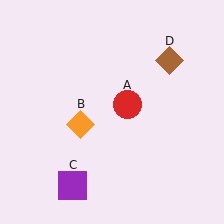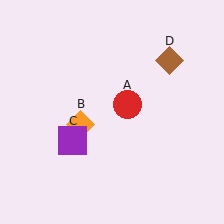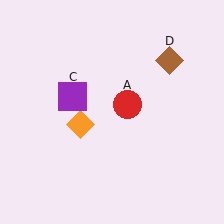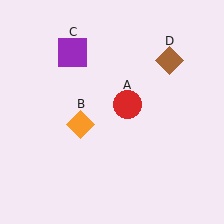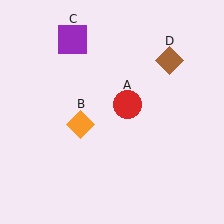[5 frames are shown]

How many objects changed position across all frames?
1 object changed position: purple square (object C).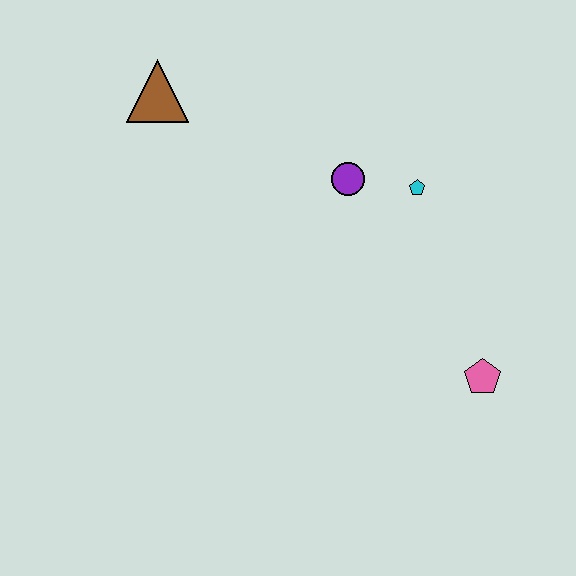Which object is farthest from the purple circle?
The pink pentagon is farthest from the purple circle.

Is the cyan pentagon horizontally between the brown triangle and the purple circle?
No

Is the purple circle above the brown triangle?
No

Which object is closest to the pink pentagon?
The cyan pentagon is closest to the pink pentagon.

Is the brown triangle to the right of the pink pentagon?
No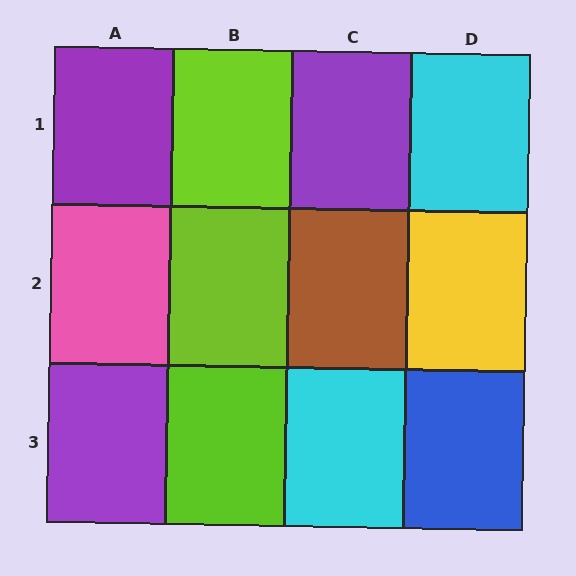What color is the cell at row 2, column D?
Yellow.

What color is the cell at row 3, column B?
Lime.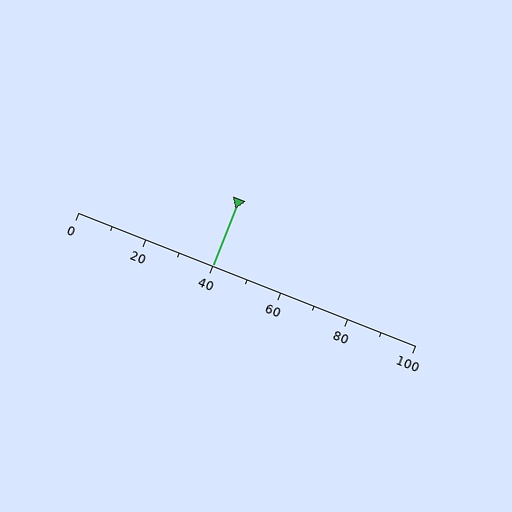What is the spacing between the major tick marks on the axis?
The major ticks are spaced 20 apart.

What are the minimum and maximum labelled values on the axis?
The axis runs from 0 to 100.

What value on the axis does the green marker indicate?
The marker indicates approximately 40.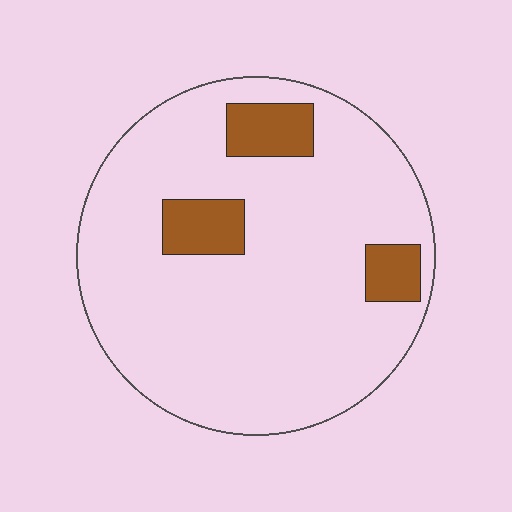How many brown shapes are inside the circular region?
3.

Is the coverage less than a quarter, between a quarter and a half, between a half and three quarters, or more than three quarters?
Less than a quarter.